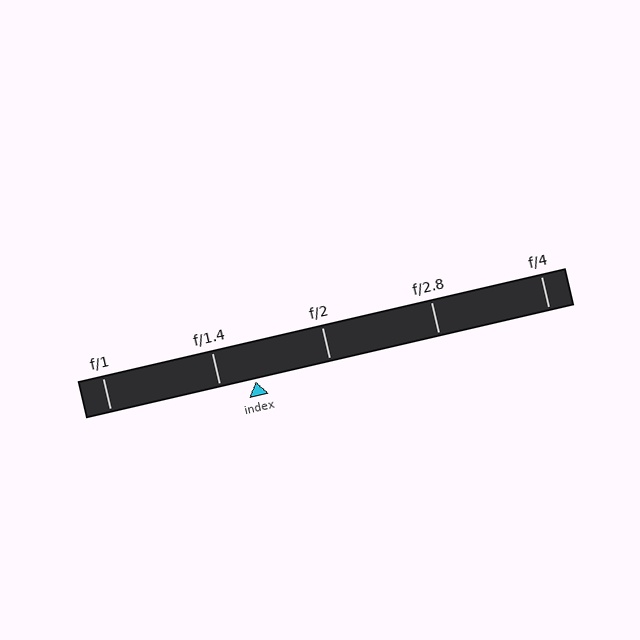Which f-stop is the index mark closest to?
The index mark is closest to f/1.4.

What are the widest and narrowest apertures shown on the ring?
The widest aperture shown is f/1 and the narrowest is f/4.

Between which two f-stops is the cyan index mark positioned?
The index mark is between f/1.4 and f/2.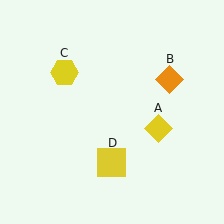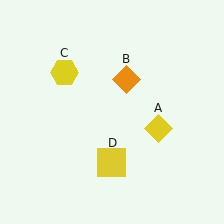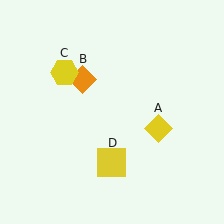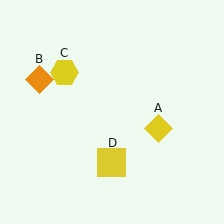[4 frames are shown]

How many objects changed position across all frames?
1 object changed position: orange diamond (object B).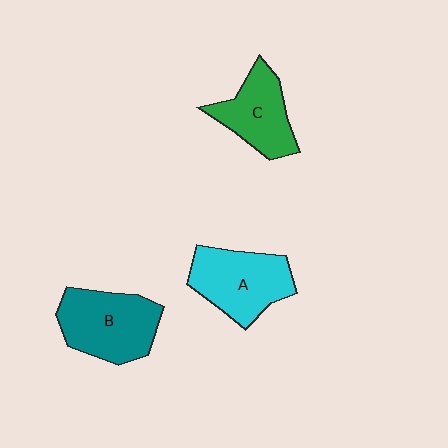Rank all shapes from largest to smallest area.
From largest to smallest: B (teal), A (cyan), C (green).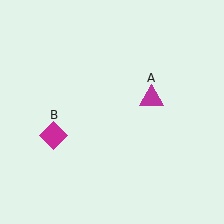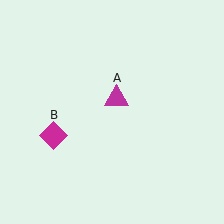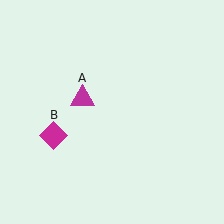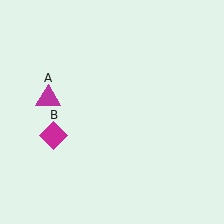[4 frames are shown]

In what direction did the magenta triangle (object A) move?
The magenta triangle (object A) moved left.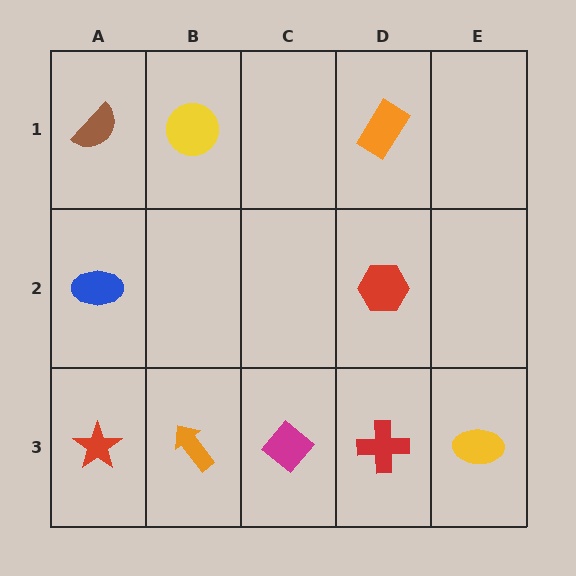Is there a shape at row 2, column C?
No, that cell is empty.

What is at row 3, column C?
A magenta diamond.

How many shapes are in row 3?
5 shapes.